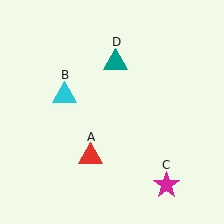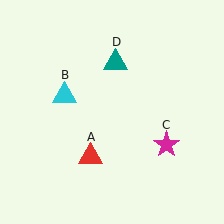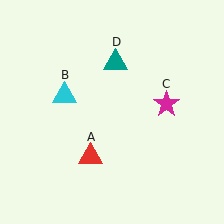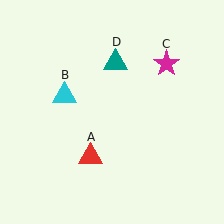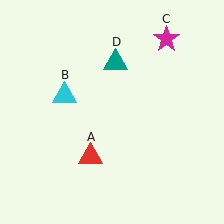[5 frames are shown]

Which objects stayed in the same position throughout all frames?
Red triangle (object A) and cyan triangle (object B) and teal triangle (object D) remained stationary.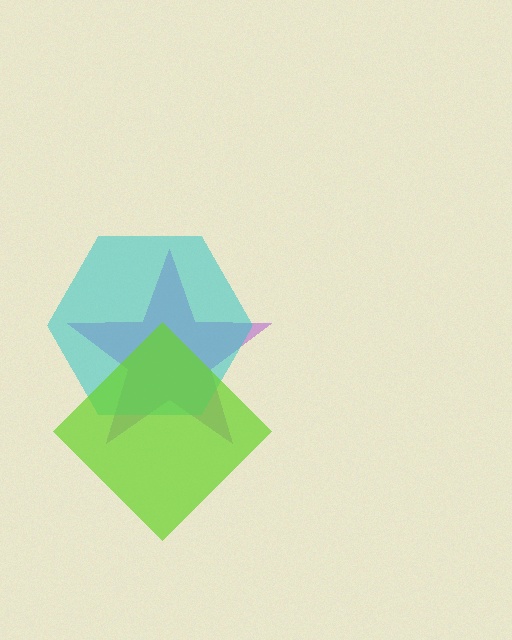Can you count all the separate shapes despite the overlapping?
Yes, there are 3 separate shapes.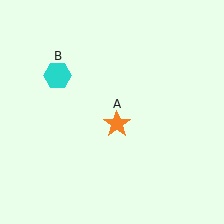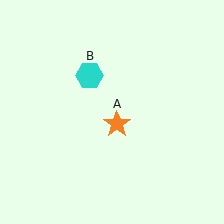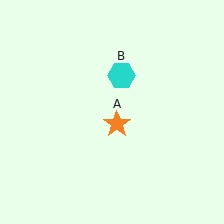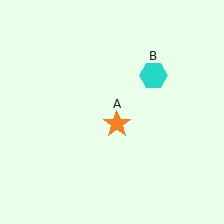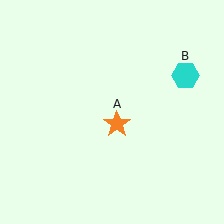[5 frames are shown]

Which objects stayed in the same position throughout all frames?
Orange star (object A) remained stationary.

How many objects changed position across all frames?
1 object changed position: cyan hexagon (object B).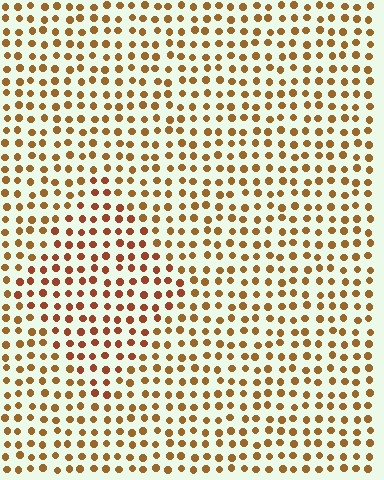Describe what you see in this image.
The image is filled with small brown elements in a uniform arrangement. A diamond-shaped region is visible where the elements are tinted to a slightly different hue, forming a subtle color boundary.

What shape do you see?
I see a diamond.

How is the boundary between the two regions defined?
The boundary is defined purely by a slight shift in hue (about 21 degrees). Spacing, size, and orientation are identical on both sides.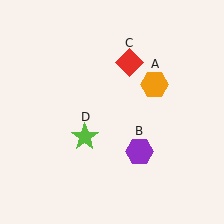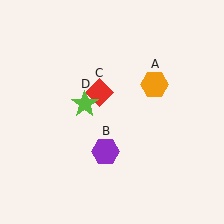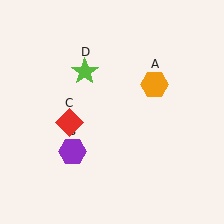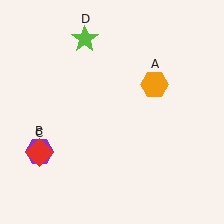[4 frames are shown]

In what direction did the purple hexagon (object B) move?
The purple hexagon (object B) moved left.